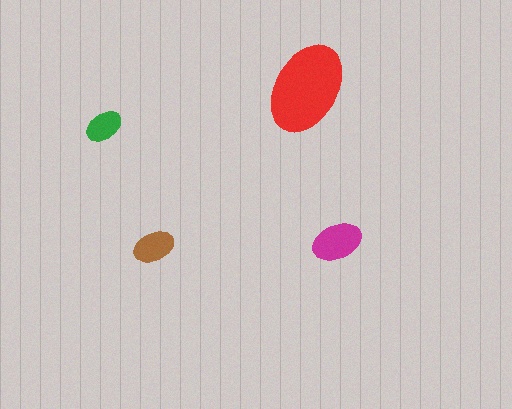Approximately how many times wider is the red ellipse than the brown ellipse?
About 2 times wider.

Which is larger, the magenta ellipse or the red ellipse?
The red one.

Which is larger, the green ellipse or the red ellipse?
The red one.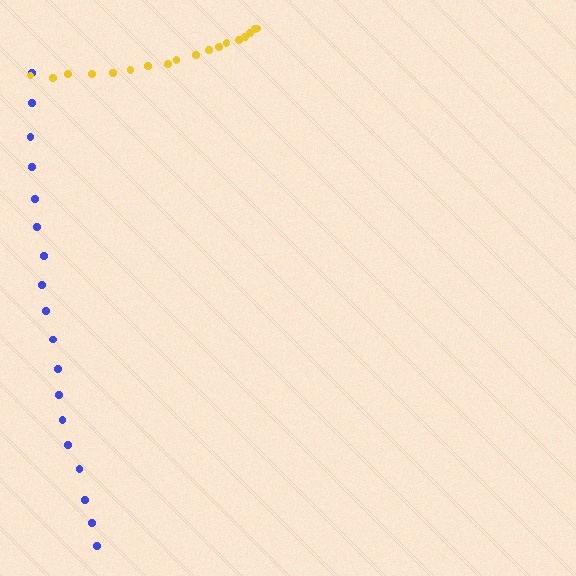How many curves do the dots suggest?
There are 2 distinct paths.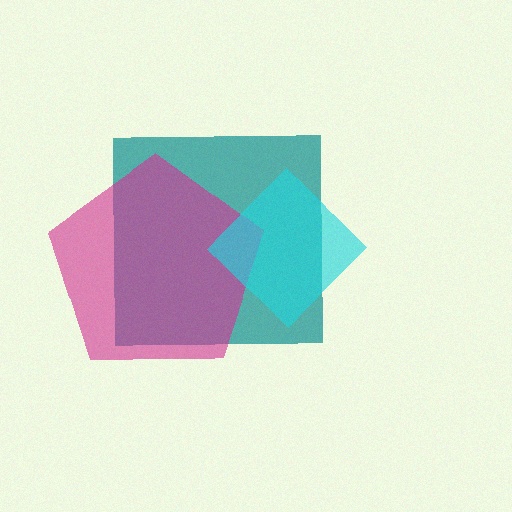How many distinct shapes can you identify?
There are 3 distinct shapes: a teal square, a magenta pentagon, a cyan diamond.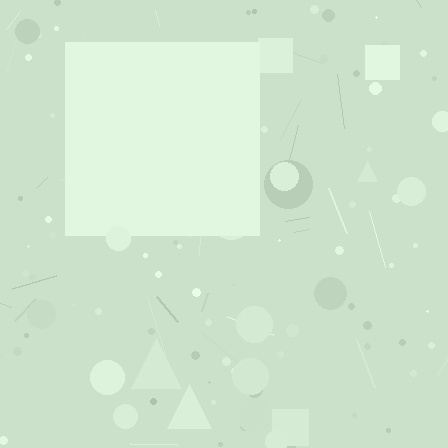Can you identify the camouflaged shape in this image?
The camouflaged shape is a square.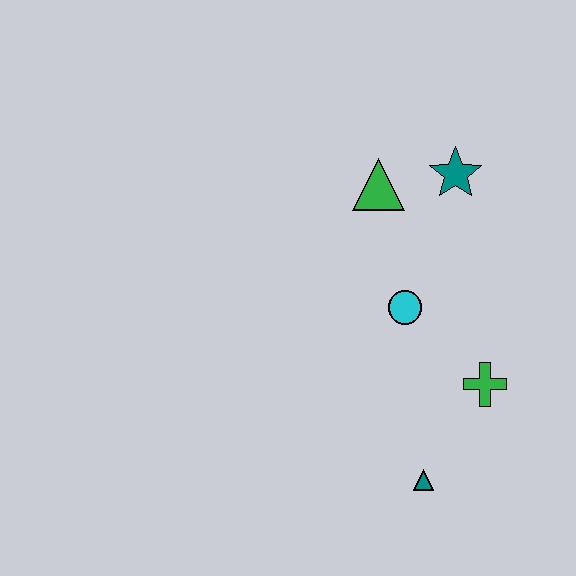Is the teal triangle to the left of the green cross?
Yes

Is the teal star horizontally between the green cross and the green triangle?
Yes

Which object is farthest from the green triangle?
The teal triangle is farthest from the green triangle.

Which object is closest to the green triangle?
The teal star is closest to the green triangle.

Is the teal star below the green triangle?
No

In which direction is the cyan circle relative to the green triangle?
The cyan circle is below the green triangle.